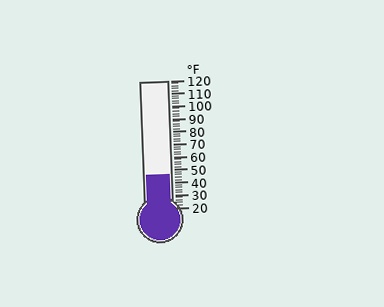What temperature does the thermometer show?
The thermometer shows approximately 46°F.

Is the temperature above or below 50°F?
The temperature is below 50°F.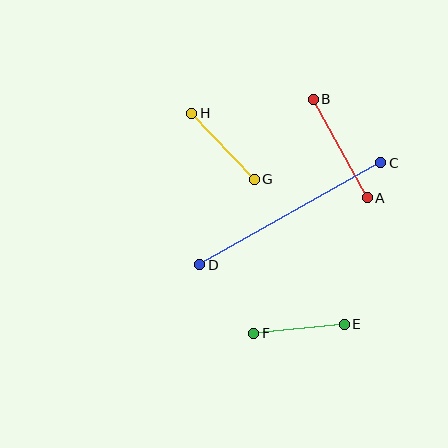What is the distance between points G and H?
The distance is approximately 91 pixels.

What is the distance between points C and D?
The distance is approximately 208 pixels.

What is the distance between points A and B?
The distance is approximately 112 pixels.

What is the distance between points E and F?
The distance is approximately 91 pixels.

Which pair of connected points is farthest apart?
Points C and D are farthest apart.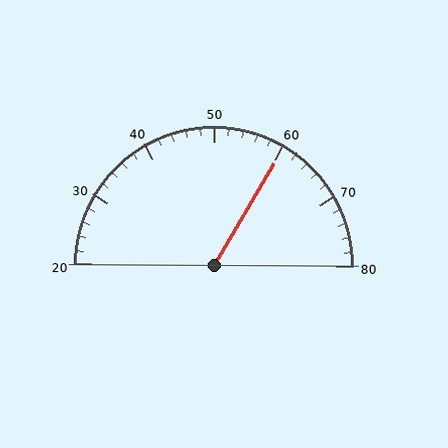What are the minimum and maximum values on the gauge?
The gauge ranges from 20 to 80.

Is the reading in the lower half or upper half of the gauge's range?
The reading is in the upper half of the range (20 to 80).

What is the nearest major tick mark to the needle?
The nearest major tick mark is 60.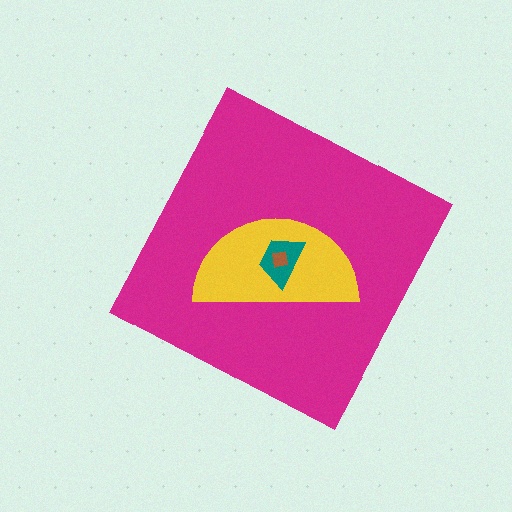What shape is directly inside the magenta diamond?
The yellow semicircle.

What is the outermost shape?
The magenta diamond.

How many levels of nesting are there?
4.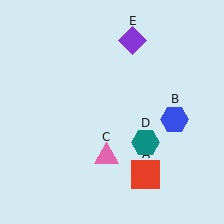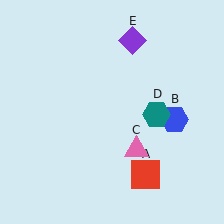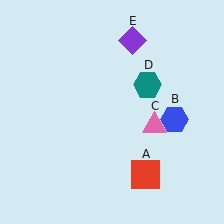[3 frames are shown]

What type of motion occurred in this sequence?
The pink triangle (object C), teal hexagon (object D) rotated counterclockwise around the center of the scene.